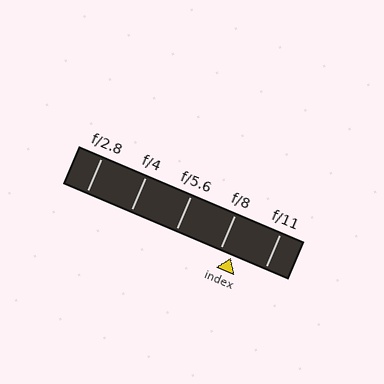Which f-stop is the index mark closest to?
The index mark is closest to f/8.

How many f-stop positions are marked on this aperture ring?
There are 5 f-stop positions marked.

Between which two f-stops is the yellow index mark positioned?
The index mark is between f/8 and f/11.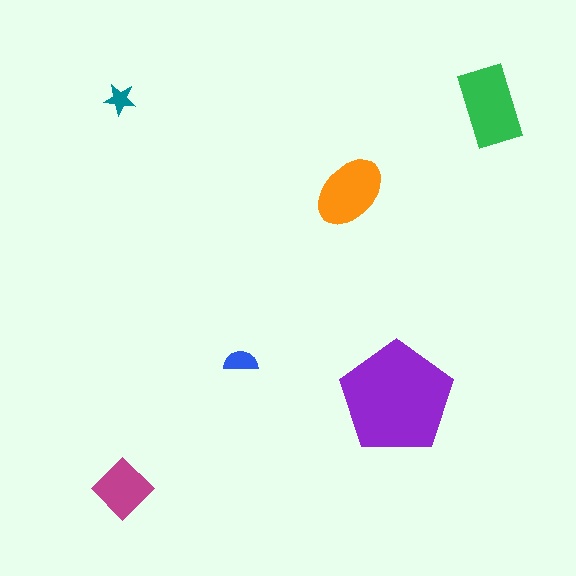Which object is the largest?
The purple pentagon.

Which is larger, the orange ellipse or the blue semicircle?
The orange ellipse.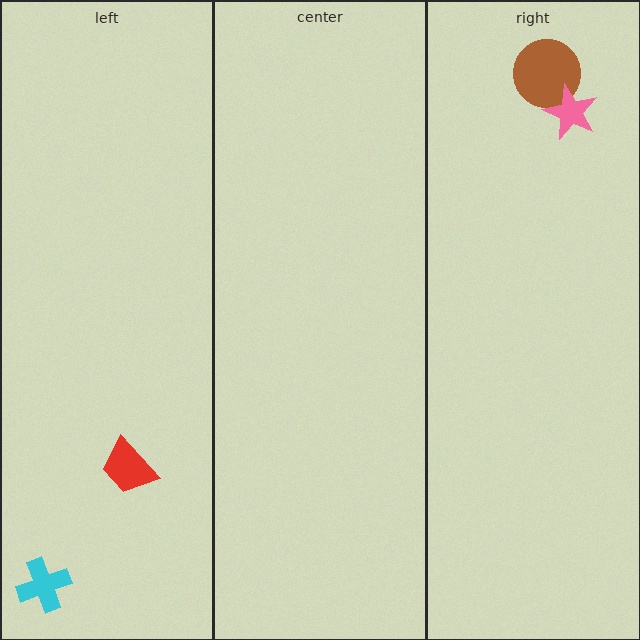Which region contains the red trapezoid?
The left region.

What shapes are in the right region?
The brown circle, the pink star.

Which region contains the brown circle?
The right region.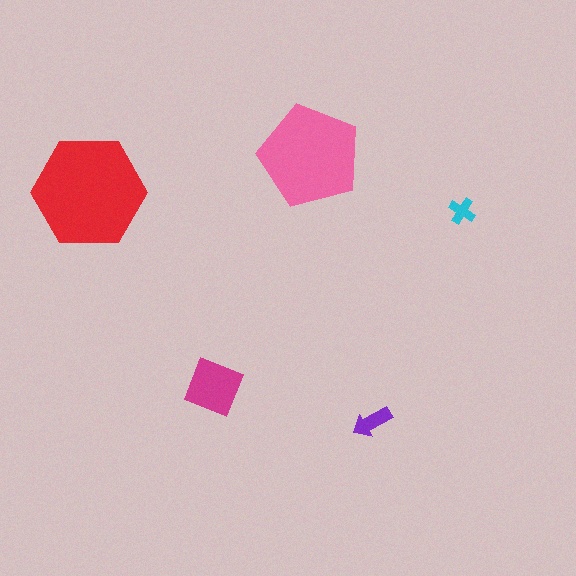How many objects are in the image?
There are 5 objects in the image.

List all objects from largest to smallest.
The red hexagon, the pink pentagon, the magenta square, the purple arrow, the cyan cross.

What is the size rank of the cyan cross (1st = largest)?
5th.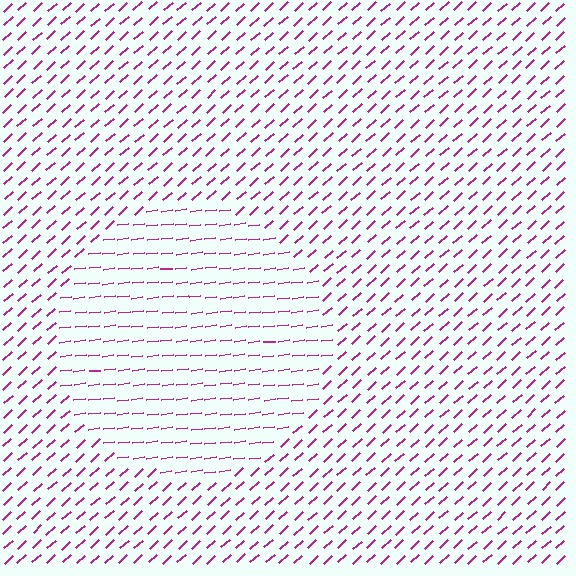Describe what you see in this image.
The image is filled with small magenta line segments. A circle region in the image has lines oriented differently from the surrounding lines, creating a visible texture boundary.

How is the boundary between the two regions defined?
The boundary is defined purely by a change in line orientation (approximately 35 degrees difference). All lines are the same color and thickness.